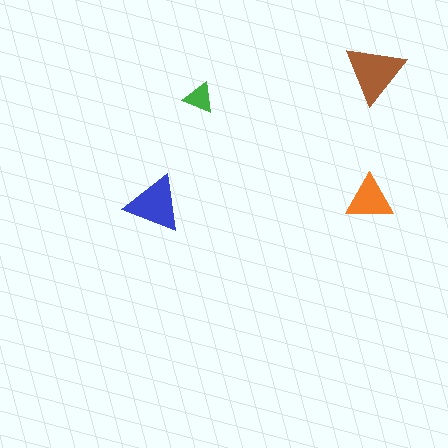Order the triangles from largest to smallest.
the brown one, the blue one, the orange one, the green one.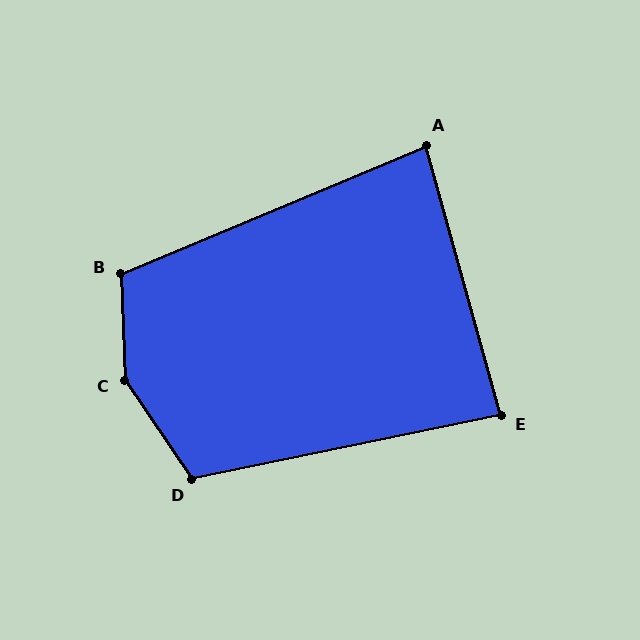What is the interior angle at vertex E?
Approximately 86 degrees (approximately right).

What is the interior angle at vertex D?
Approximately 112 degrees (obtuse).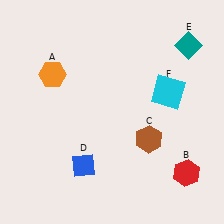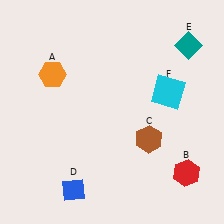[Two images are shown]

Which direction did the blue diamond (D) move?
The blue diamond (D) moved down.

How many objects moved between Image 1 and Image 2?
1 object moved between the two images.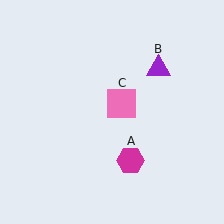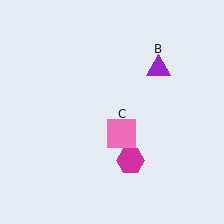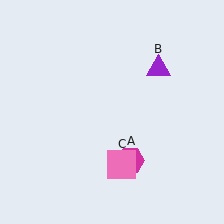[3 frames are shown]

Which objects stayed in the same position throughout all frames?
Magenta hexagon (object A) and purple triangle (object B) remained stationary.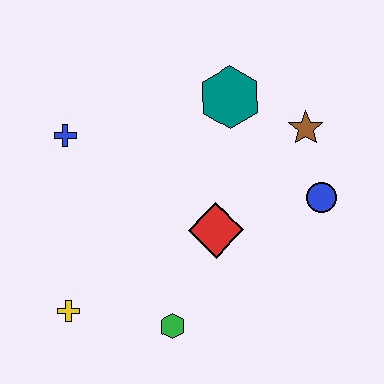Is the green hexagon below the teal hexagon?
Yes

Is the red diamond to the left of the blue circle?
Yes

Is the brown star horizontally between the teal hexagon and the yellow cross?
No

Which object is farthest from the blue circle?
The yellow cross is farthest from the blue circle.